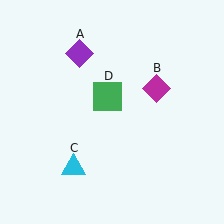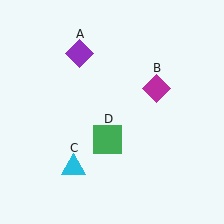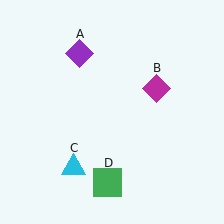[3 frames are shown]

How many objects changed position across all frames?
1 object changed position: green square (object D).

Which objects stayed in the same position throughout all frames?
Purple diamond (object A) and magenta diamond (object B) and cyan triangle (object C) remained stationary.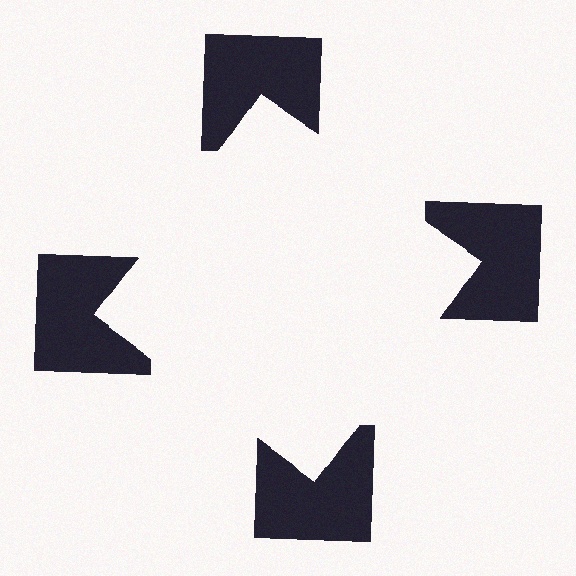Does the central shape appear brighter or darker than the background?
It typically appears slightly brighter than the background, even though no actual brightness change is drawn.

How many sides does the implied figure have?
4 sides.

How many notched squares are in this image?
There are 4 — one at each vertex of the illusory square.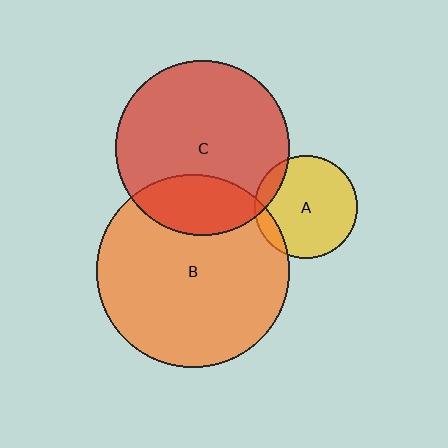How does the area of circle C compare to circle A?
Approximately 2.9 times.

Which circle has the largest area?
Circle B (orange).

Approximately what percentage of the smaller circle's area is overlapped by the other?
Approximately 10%.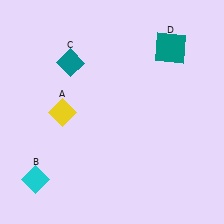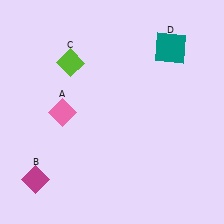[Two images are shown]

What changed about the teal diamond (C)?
In Image 1, C is teal. In Image 2, it changed to lime.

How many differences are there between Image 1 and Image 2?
There are 3 differences between the two images.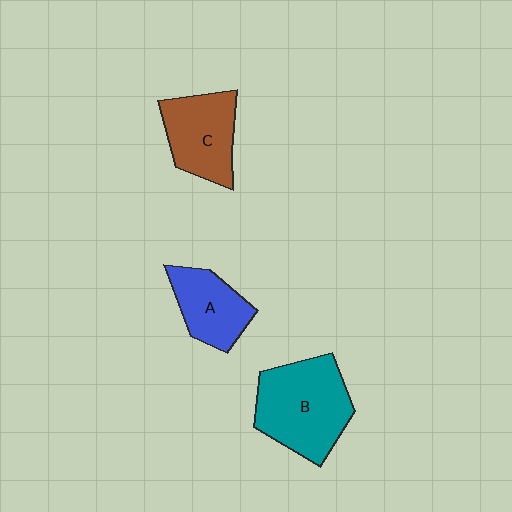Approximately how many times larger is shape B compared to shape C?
Approximately 1.4 times.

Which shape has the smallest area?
Shape A (blue).